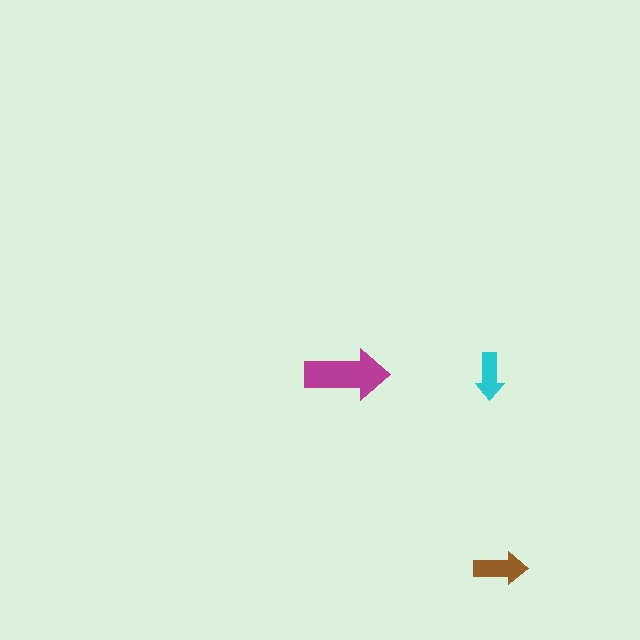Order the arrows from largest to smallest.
the magenta one, the brown one, the cyan one.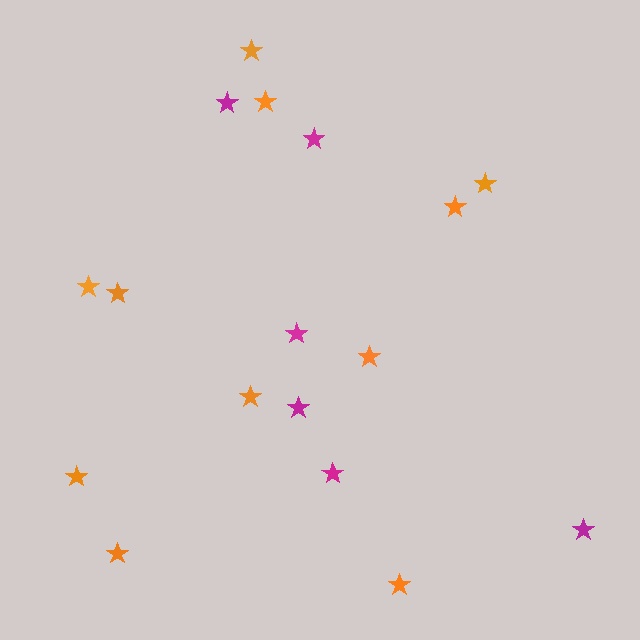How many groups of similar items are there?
There are 2 groups: one group of orange stars (11) and one group of magenta stars (6).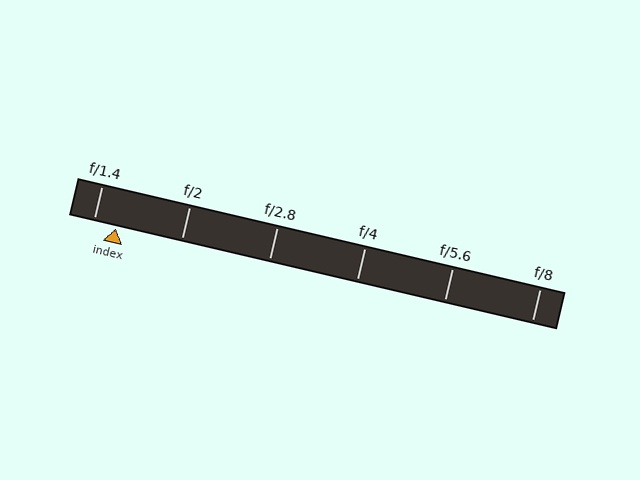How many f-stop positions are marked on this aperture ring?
There are 6 f-stop positions marked.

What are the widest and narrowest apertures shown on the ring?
The widest aperture shown is f/1.4 and the narrowest is f/8.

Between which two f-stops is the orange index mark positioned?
The index mark is between f/1.4 and f/2.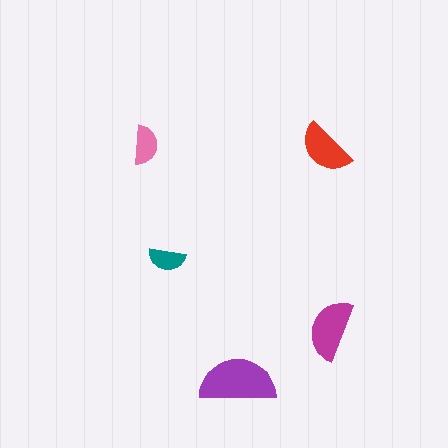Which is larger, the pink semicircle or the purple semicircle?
The purple one.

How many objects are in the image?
There are 5 objects in the image.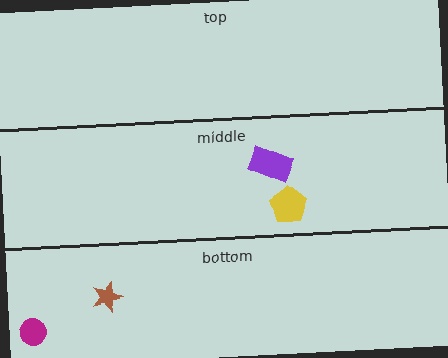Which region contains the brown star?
The bottom region.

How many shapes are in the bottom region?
2.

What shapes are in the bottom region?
The magenta circle, the brown star.